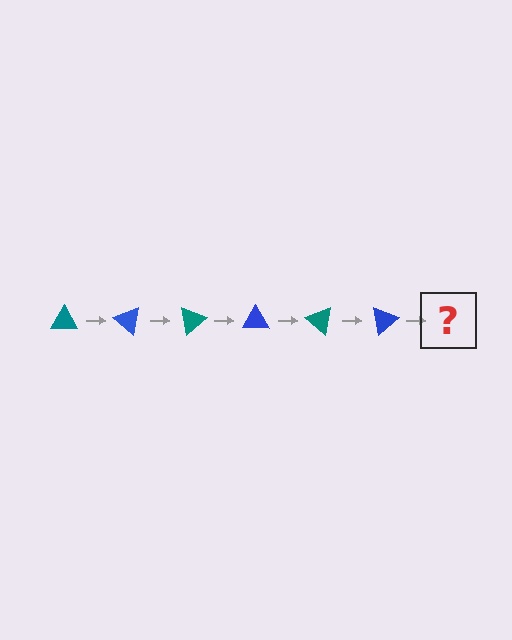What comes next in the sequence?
The next element should be a teal triangle, rotated 240 degrees from the start.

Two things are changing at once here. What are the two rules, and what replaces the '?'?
The two rules are that it rotates 40 degrees each step and the color cycles through teal and blue. The '?' should be a teal triangle, rotated 240 degrees from the start.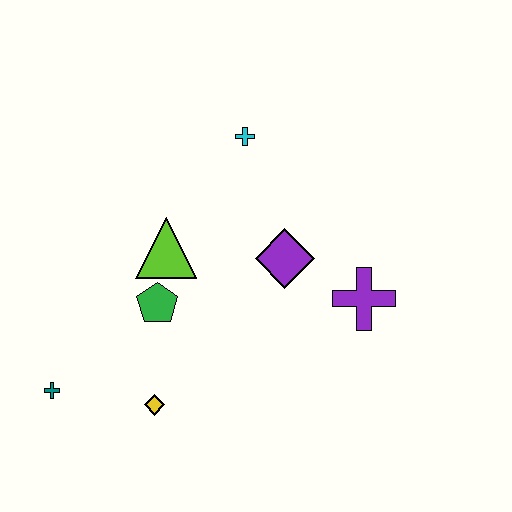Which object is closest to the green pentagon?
The lime triangle is closest to the green pentagon.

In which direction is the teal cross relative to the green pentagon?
The teal cross is to the left of the green pentagon.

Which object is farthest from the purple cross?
The teal cross is farthest from the purple cross.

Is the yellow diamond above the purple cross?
No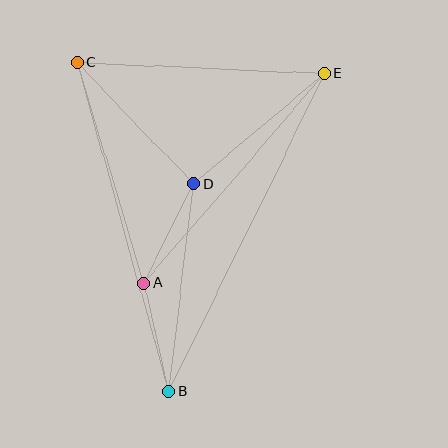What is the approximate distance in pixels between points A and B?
The distance between A and B is approximately 112 pixels.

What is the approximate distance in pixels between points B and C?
The distance between B and C is approximately 342 pixels.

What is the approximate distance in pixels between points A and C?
The distance between A and C is approximately 231 pixels.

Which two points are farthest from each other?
Points B and E are farthest from each other.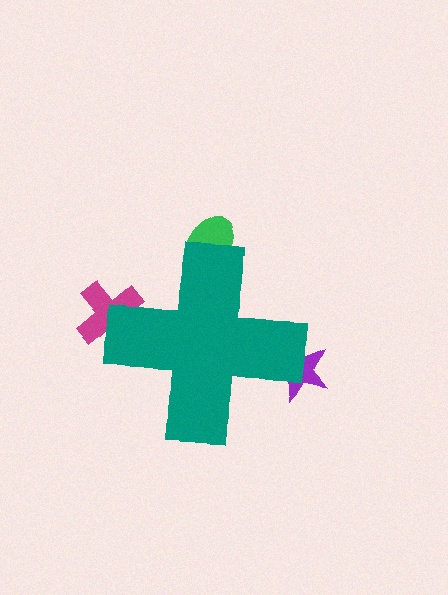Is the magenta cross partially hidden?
Yes, the magenta cross is partially hidden behind the teal cross.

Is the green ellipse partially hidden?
Yes, the green ellipse is partially hidden behind the teal cross.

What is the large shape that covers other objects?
A teal cross.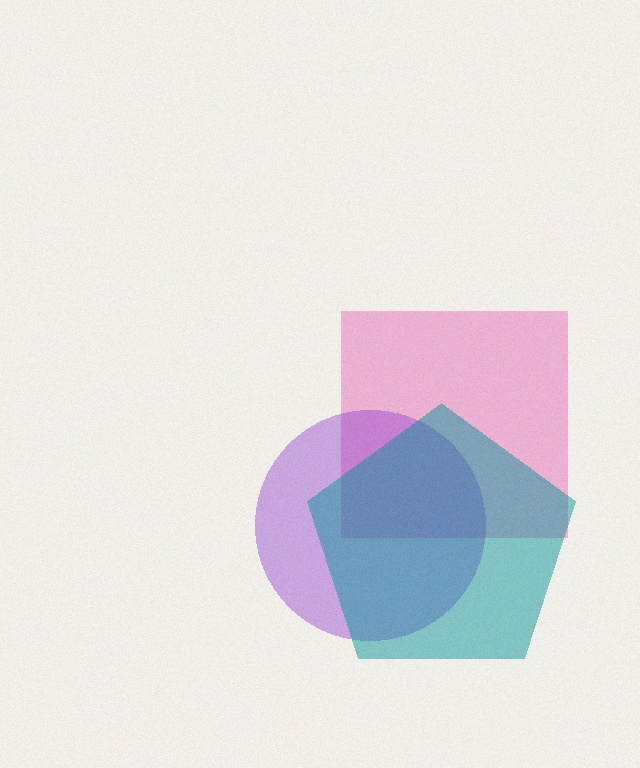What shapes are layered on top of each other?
The layered shapes are: a pink square, a purple circle, a teal pentagon.